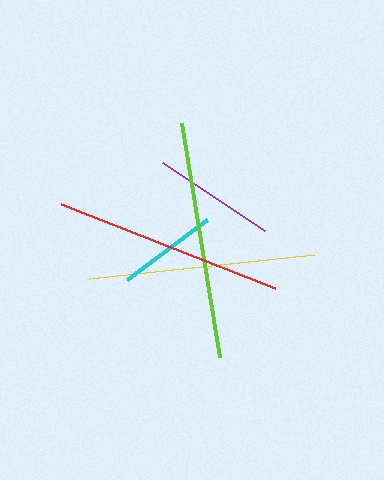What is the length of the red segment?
The red segment is approximately 230 pixels long.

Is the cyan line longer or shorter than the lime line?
The lime line is longer than the cyan line.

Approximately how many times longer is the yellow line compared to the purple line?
The yellow line is approximately 1.8 times the length of the purple line.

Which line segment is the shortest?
The cyan line is the shortest at approximately 99 pixels.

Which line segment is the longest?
The lime line is the longest at approximately 236 pixels.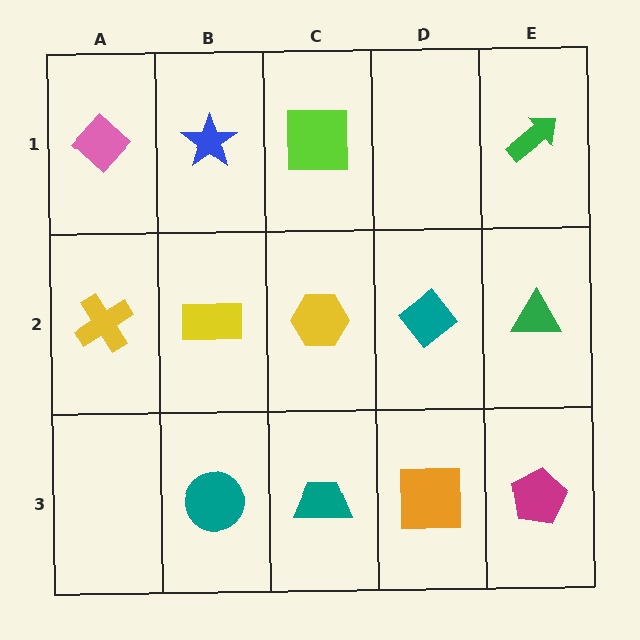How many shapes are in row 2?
5 shapes.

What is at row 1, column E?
A green arrow.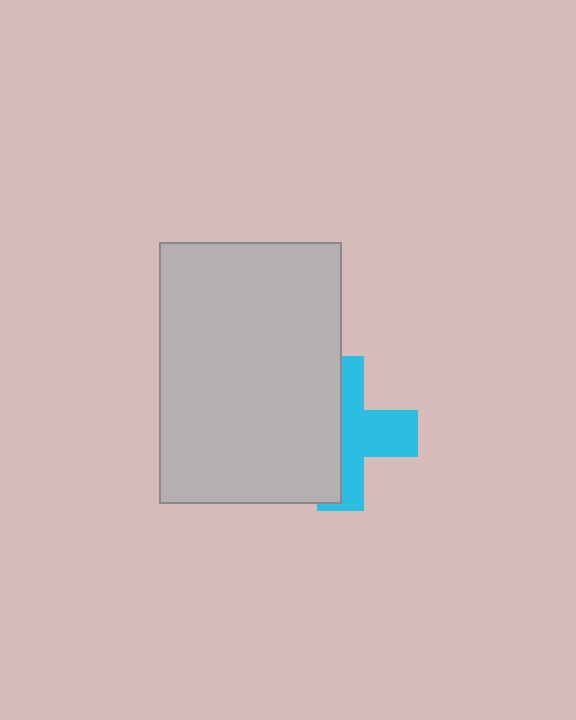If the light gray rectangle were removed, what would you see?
You would see the complete cyan cross.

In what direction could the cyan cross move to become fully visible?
The cyan cross could move right. That would shift it out from behind the light gray rectangle entirely.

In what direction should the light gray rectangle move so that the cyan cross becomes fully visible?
The light gray rectangle should move left. That is the shortest direction to clear the overlap and leave the cyan cross fully visible.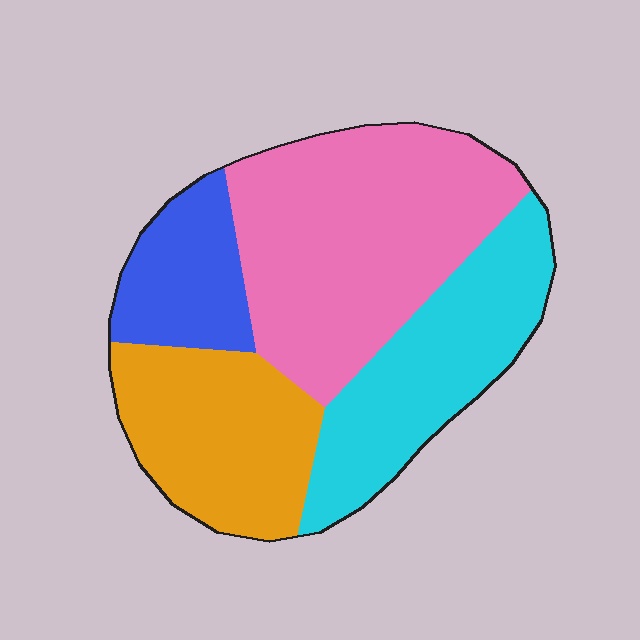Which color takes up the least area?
Blue, at roughly 15%.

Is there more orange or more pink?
Pink.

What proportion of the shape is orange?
Orange covers around 25% of the shape.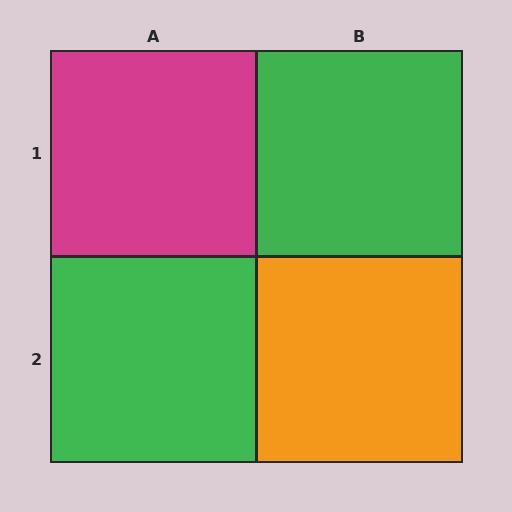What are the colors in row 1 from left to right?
Magenta, green.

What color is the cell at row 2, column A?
Green.